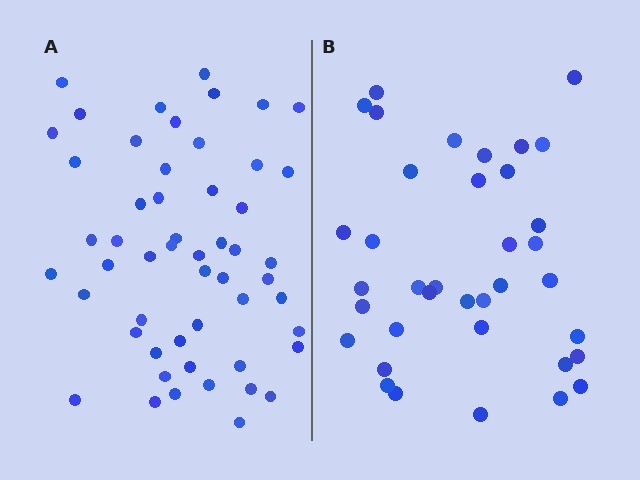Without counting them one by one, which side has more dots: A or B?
Region A (the left region) has more dots.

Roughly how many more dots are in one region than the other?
Region A has approximately 15 more dots than region B.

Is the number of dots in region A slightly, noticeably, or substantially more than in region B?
Region A has noticeably more, but not dramatically so. The ratio is roughly 1.4 to 1.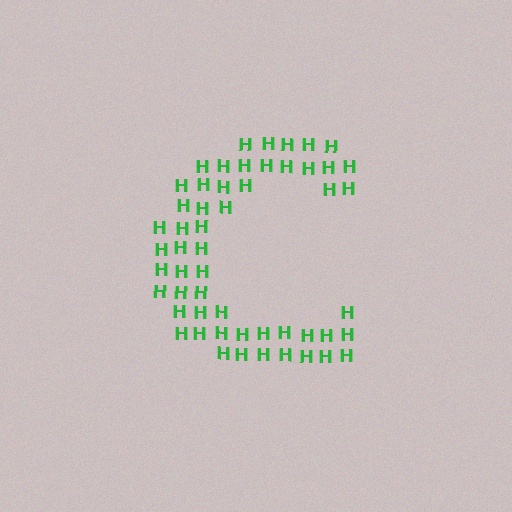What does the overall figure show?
The overall figure shows the letter C.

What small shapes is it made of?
It is made of small letter H's.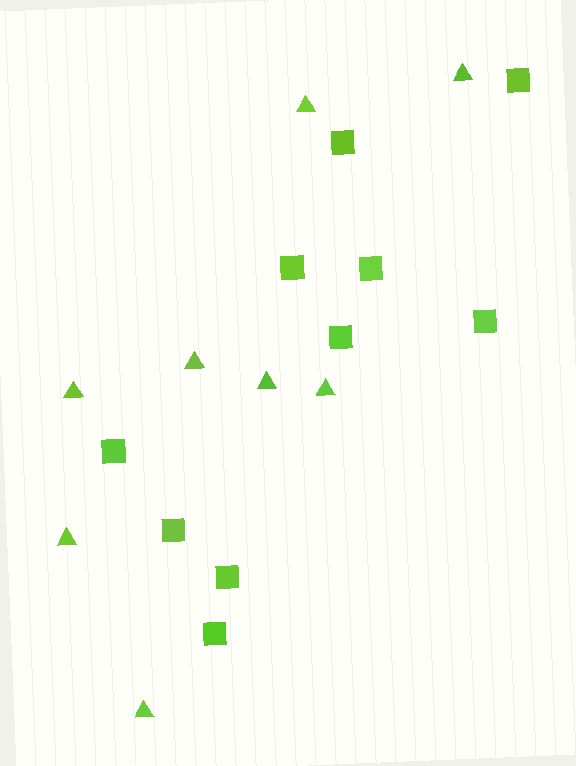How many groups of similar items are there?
There are 2 groups: one group of squares (10) and one group of triangles (8).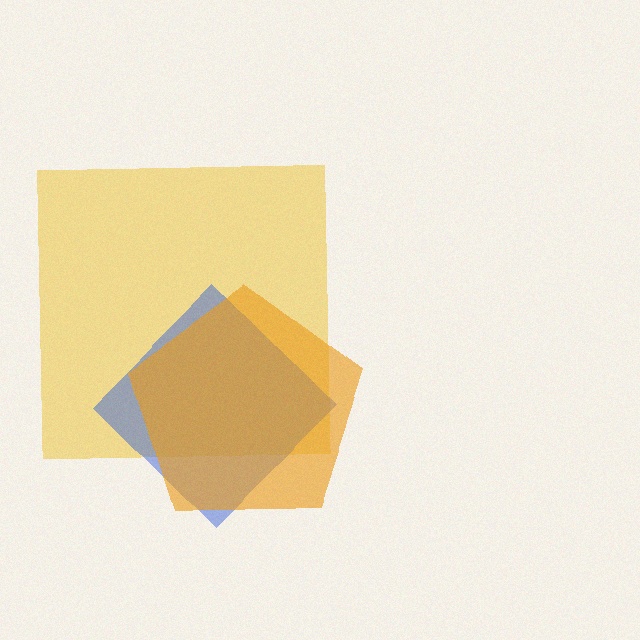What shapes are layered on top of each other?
The layered shapes are: a yellow square, a blue diamond, an orange pentagon.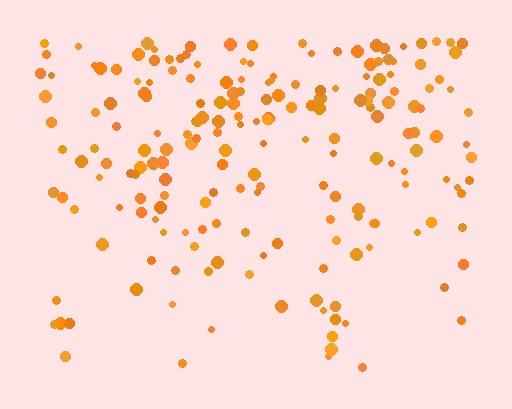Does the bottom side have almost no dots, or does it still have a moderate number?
Still a moderate number, just noticeably fewer than the top.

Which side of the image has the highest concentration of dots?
The top.